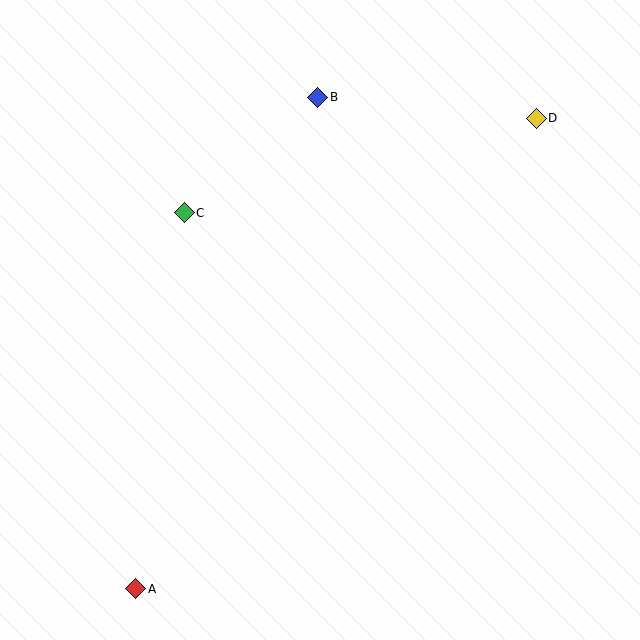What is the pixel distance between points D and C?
The distance between D and C is 365 pixels.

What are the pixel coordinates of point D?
Point D is at (536, 118).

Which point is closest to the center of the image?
Point C at (184, 213) is closest to the center.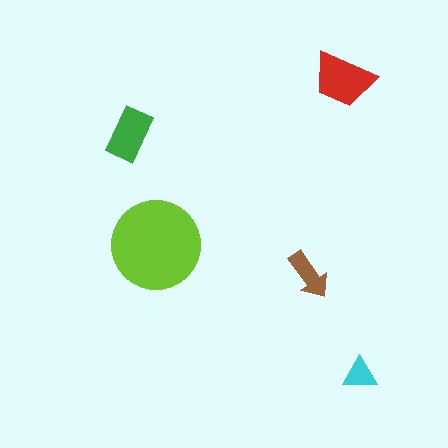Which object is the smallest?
The cyan triangle.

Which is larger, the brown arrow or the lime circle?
The lime circle.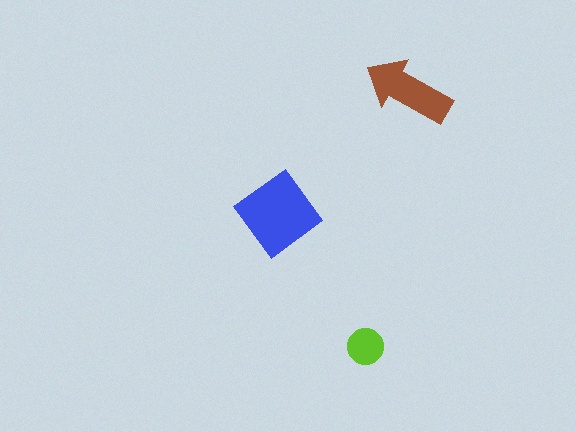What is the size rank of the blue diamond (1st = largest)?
1st.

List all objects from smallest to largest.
The lime circle, the brown arrow, the blue diamond.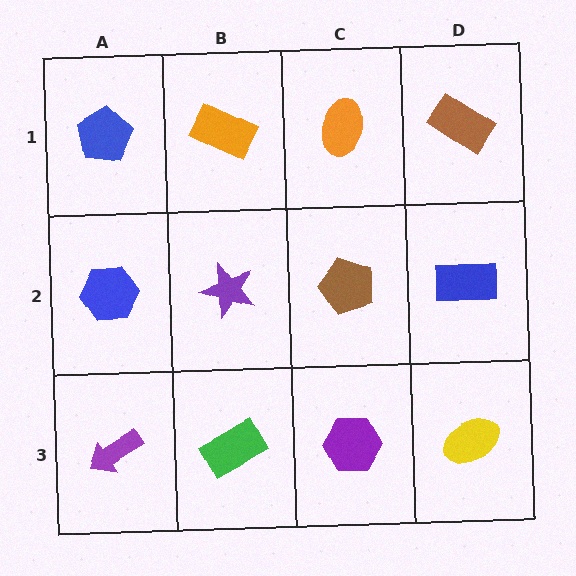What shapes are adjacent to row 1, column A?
A blue hexagon (row 2, column A), an orange rectangle (row 1, column B).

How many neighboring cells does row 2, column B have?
4.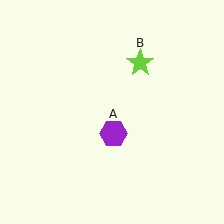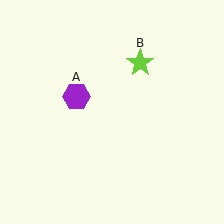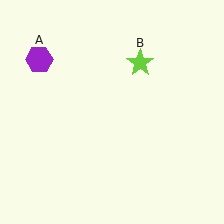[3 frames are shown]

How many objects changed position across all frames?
1 object changed position: purple hexagon (object A).